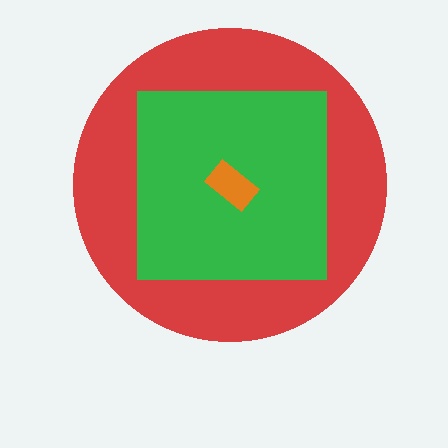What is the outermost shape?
The red circle.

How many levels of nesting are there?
3.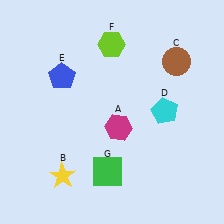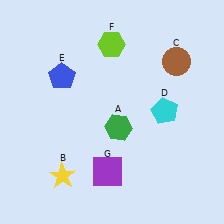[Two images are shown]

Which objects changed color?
A changed from magenta to green. G changed from green to purple.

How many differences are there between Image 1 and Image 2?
There are 2 differences between the two images.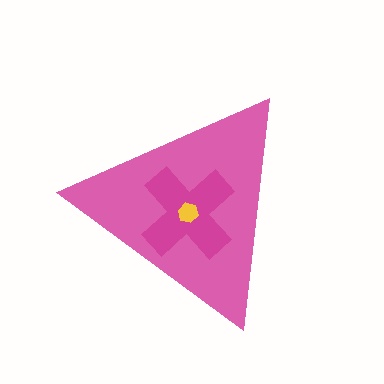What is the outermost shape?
The pink triangle.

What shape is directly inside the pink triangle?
The magenta cross.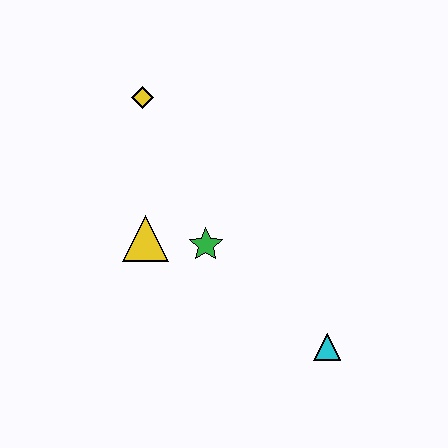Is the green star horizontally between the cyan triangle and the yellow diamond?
Yes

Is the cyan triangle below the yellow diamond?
Yes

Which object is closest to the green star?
The yellow triangle is closest to the green star.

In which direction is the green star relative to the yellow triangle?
The green star is to the right of the yellow triangle.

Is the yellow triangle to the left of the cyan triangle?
Yes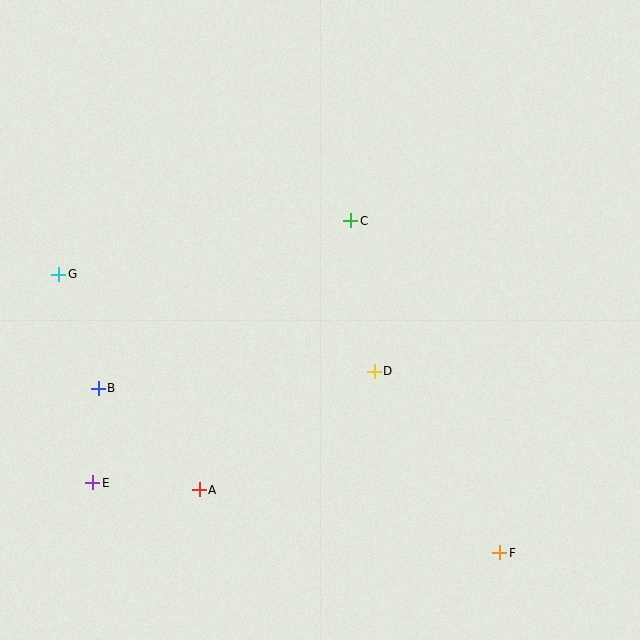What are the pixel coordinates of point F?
Point F is at (500, 553).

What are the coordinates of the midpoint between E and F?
The midpoint between E and F is at (296, 518).